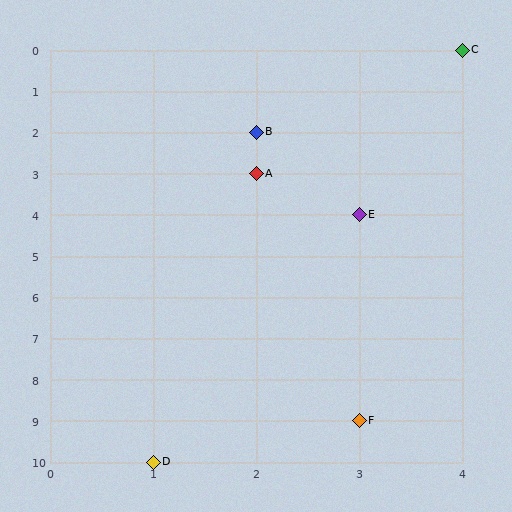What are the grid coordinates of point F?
Point F is at grid coordinates (3, 9).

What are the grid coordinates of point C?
Point C is at grid coordinates (4, 0).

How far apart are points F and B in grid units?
Points F and B are 1 column and 7 rows apart (about 7.1 grid units diagonally).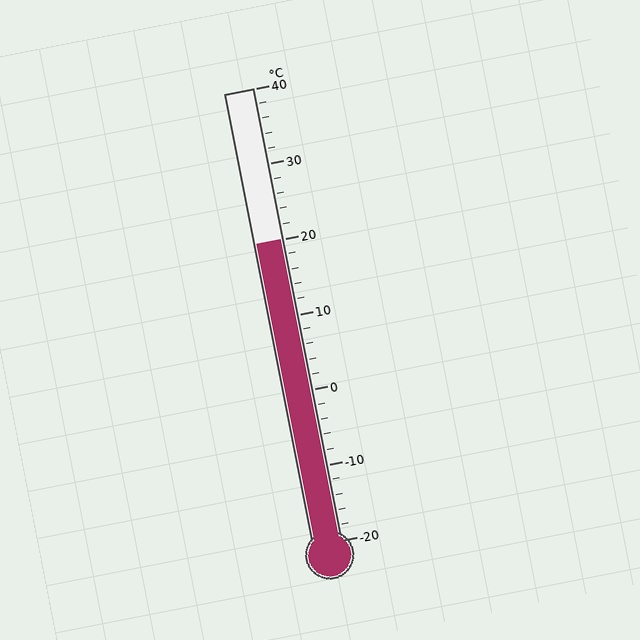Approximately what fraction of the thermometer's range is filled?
The thermometer is filled to approximately 65% of its range.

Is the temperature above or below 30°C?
The temperature is below 30°C.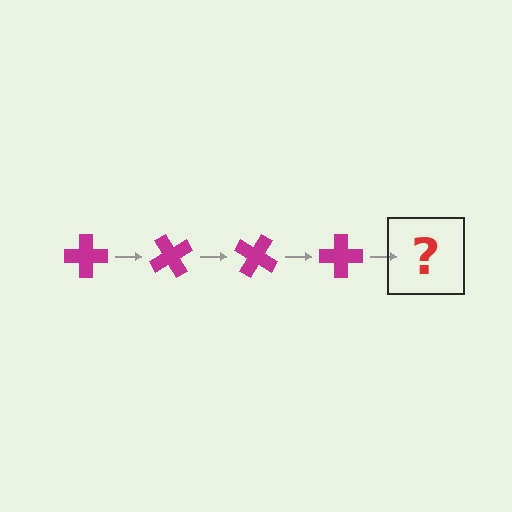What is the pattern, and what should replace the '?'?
The pattern is that the cross rotates 60 degrees each step. The '?' should be a magenta cross rotated 240 degrees.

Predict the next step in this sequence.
The next step is a magenta cross rotated 240 degrees.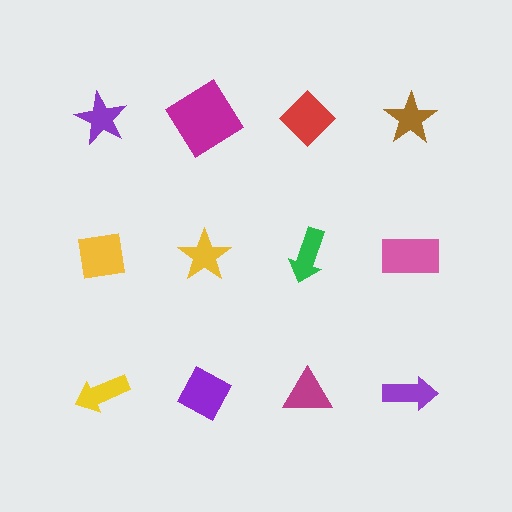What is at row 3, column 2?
A purple diamond.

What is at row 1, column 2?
A magenta diamond.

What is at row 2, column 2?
A yellow star.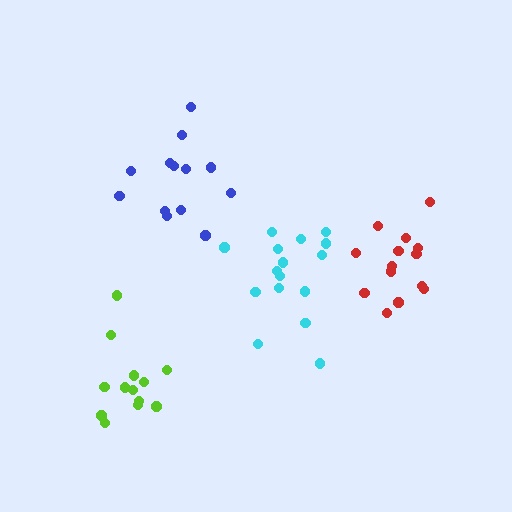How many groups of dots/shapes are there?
There are 4 groups.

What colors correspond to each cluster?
The clusters are colored: red, cyan, lime, blue.